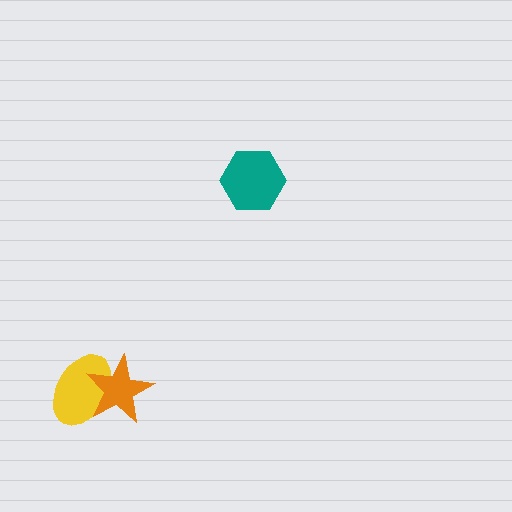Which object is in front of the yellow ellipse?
The orange star is in front of the yellow ellipse.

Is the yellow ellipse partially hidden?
Yes, it is partially covered by another shape.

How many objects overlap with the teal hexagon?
0 objects overlap with the teal hexagon.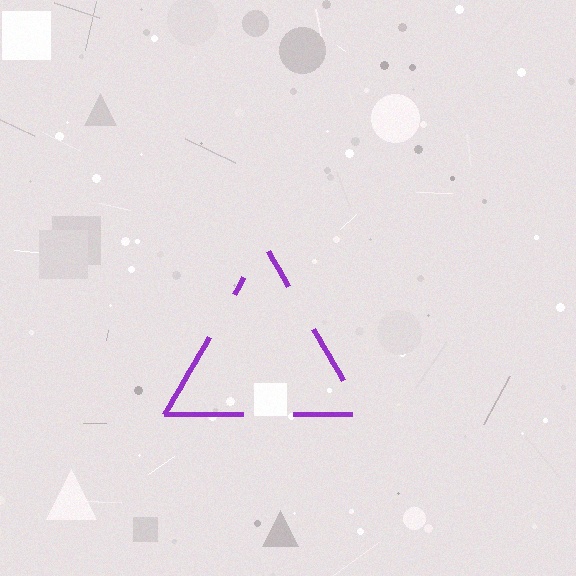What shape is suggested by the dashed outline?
The dashed outline suggests a triangle.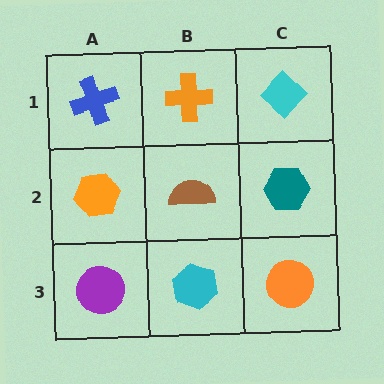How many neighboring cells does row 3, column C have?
2.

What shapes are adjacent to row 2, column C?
A cyan diamond (row 1, column C), an orange circle (row 3, column C), a brown semicircle (row 2, column B).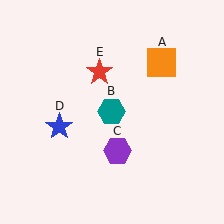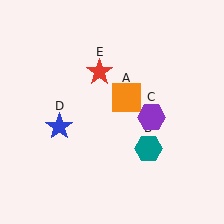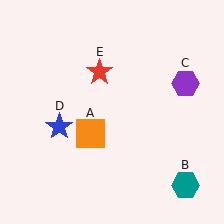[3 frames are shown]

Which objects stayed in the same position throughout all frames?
Blue star (object D) and red star (object E) remained stationary.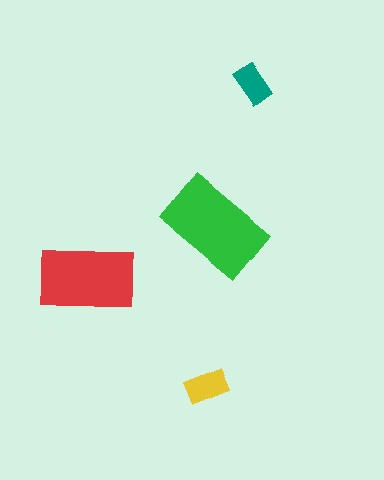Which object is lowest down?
The yellow rectangle is bottommost.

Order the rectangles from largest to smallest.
the green one, the red one, the yellow one, the teal one.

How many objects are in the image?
There are 4 objects in the image.